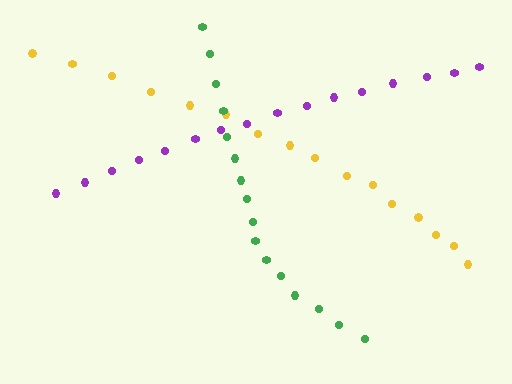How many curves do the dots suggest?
There are 3 distinct paths.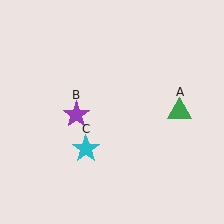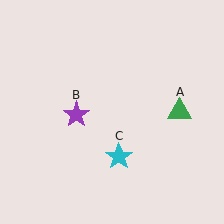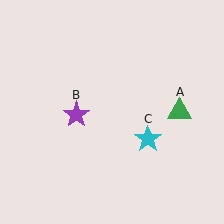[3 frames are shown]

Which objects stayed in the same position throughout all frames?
Green triangle (object A) and purple star (object B) remained stationary.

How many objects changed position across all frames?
1 object changed position: cyan star (object C).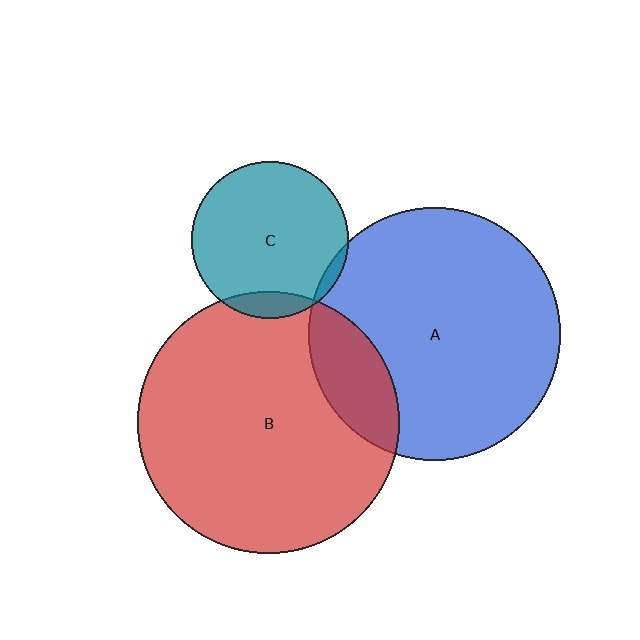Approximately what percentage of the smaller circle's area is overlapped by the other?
Approximately 10%.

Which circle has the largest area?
Circle B (red).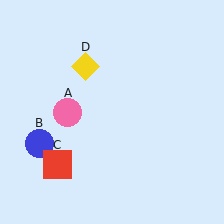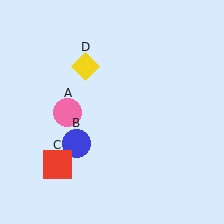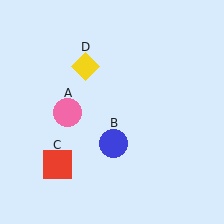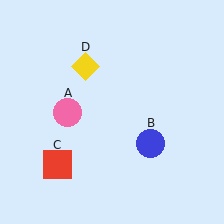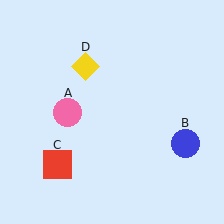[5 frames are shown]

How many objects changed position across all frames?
1 object changed position: blue circle (object B).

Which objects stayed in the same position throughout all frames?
Pink circle (object A) and red square (object C) and yellow diamond (object D) remained stationary.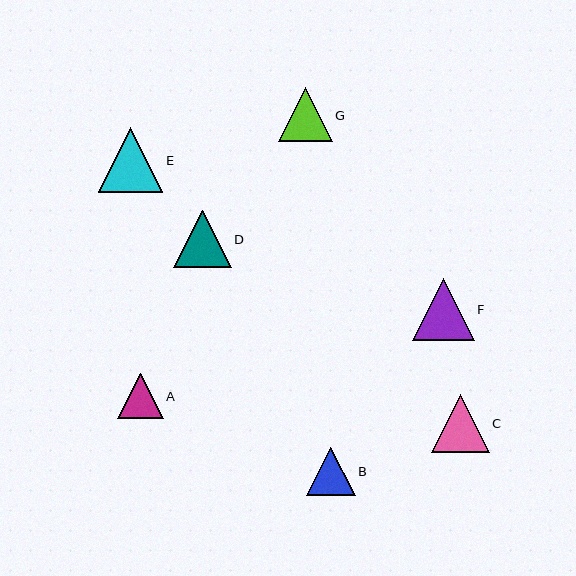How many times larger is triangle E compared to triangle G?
Triangle E is approximately 1.2 times the size of triangle G.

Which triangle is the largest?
Triangle E is the largest with a size of approximately 64 pixels.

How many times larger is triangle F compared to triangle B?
Triangle F is approximately 1.3 times the size of triangle B.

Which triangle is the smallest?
Triangle A is the smallest with a size of approximately 45 pixels.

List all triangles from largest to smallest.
From largest to smallest: E, F, C, D, G, B, A.